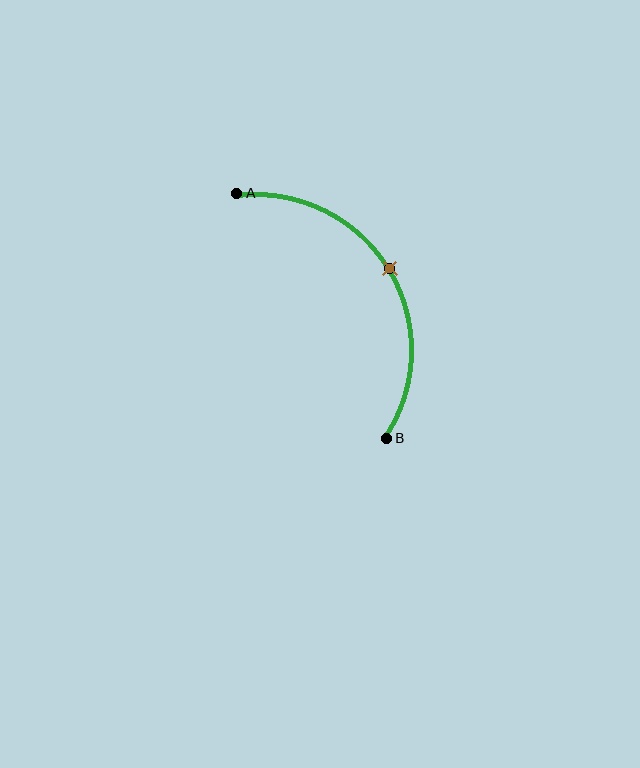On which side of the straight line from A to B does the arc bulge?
The arc bulges to the right of the straight line connecting A and B.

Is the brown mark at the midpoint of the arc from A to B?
Yes. The brown mark lies on the arc at equal arc-length from both A and B — it is the arc midpoint.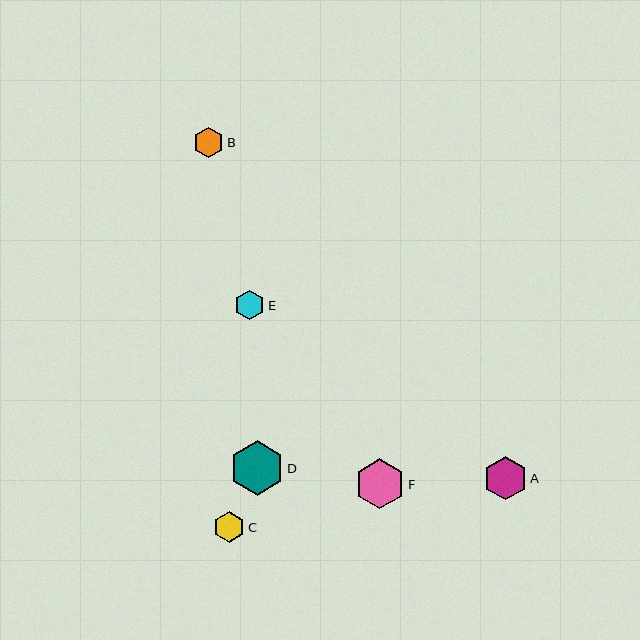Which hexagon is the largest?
Hexagon D is the largest with a size of approximately 54 pixels.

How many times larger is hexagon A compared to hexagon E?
Hexagon A is approximately 1.5 times the size of hexagon E.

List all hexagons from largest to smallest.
From largest to smallest: D, F, A, C, B, E.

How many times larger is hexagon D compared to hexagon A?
Hexagon D is approximately 1.2 times the size of hexagon A.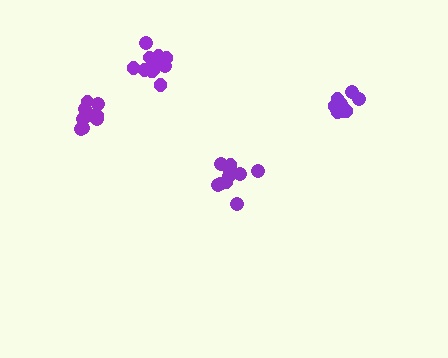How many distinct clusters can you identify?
There are 4 distinct clusters.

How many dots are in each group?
Group 1: 10 dots, Group 2: 10 dots, Group 3: 9 dots, Group 4: 12 dots (41 total).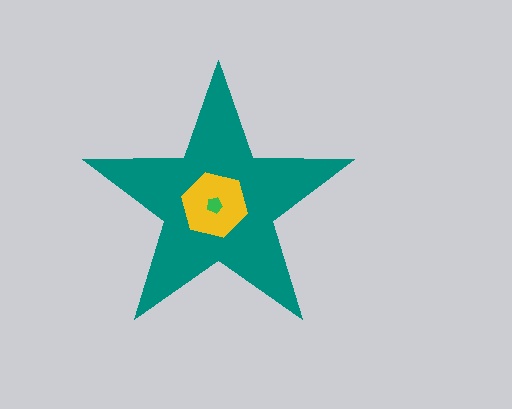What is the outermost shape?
The teal star.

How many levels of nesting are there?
3.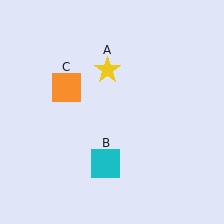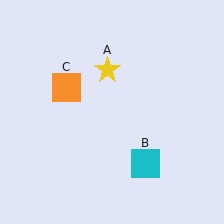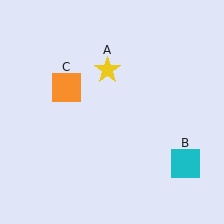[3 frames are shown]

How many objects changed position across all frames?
1 object changed position: cyan square (object B).